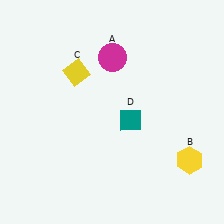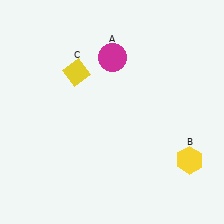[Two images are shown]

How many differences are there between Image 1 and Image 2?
There is 1 difference between the two images.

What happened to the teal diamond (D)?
The teal diamond (D) was removed in Image 2. It was in the bottom-right area of Image 1.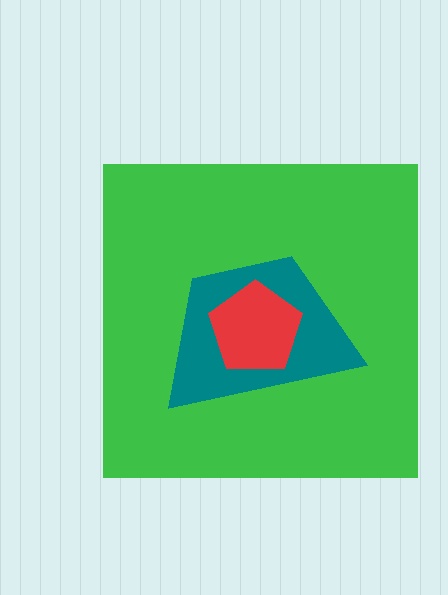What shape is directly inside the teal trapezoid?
The red pentagon.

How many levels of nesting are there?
3.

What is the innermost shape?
The red pentagon.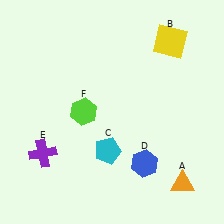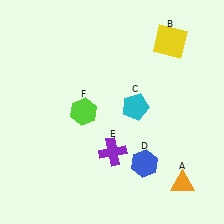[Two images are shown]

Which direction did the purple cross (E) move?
The purple cross (E) moved right.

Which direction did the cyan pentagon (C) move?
The cyan pentagon (C) moved up.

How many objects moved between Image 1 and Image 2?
2 objects moved between the two images.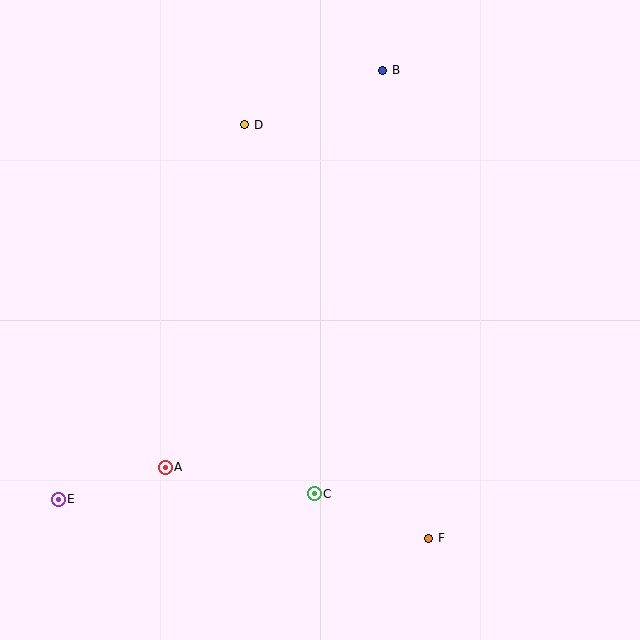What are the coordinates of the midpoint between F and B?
The midpoint between F and B is at (406, 304).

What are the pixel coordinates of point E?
Point E is at (58, 499).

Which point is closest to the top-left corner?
Point D is closest to the top-left corner.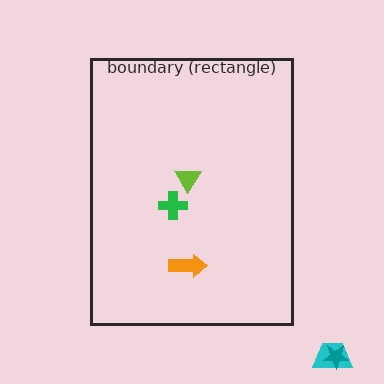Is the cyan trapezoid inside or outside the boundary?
Outside.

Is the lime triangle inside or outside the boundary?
Inside.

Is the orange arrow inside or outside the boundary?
Inside.